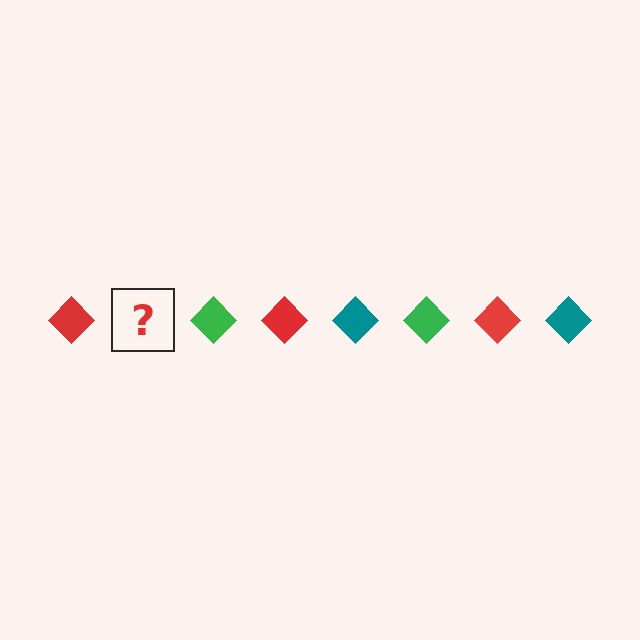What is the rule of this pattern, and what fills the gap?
The rule is that the pattern cycles through red, teal, green diamonds. The gap should be filled with a teal diamond.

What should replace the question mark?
The question mark should be replaced with a teal diamond.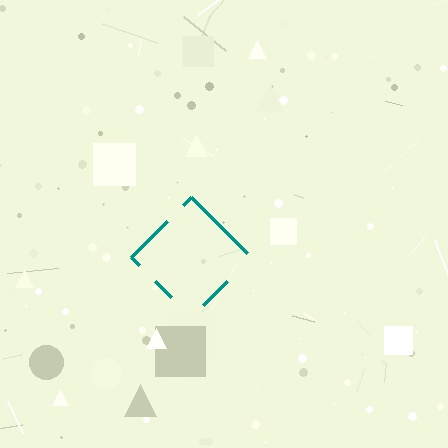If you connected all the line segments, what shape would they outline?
They would outline a diamond.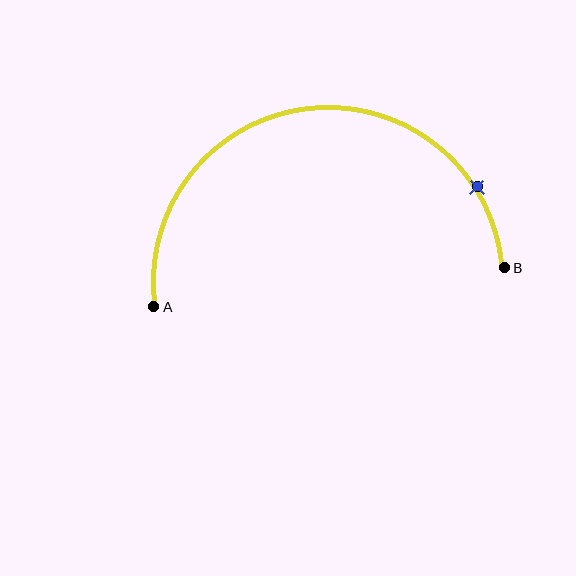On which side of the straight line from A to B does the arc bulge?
The arc bulges above the straight line connecting A and B.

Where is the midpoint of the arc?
The arc midpoint is the point on the curve farthest from the straight line joining A and B. It sits above that line.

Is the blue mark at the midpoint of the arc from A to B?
No. The blue mark lies on the arc but is closer to endpoint B. The arc midpoint would be at the point on the curve equidistant along the arc from both A and B.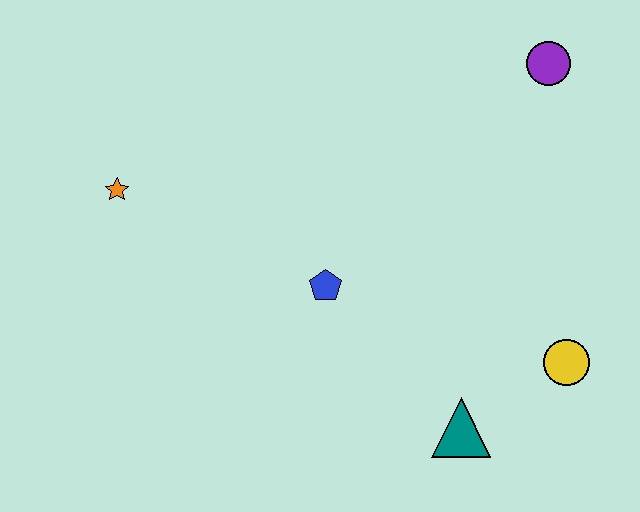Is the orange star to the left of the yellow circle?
Yes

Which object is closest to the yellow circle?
The teal triangle is closest to the yellow circle.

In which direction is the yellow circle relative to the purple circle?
The yellow circle is below the purple circle.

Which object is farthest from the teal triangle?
The orange star is farthest from the teal triangle.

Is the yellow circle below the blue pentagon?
Yes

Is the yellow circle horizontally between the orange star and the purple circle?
No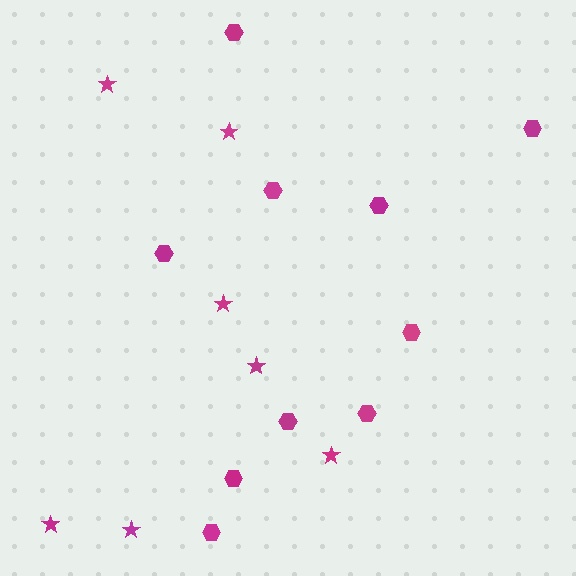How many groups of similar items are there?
There are 2 groups: one group of hexagons (10) and one group of stars (7).